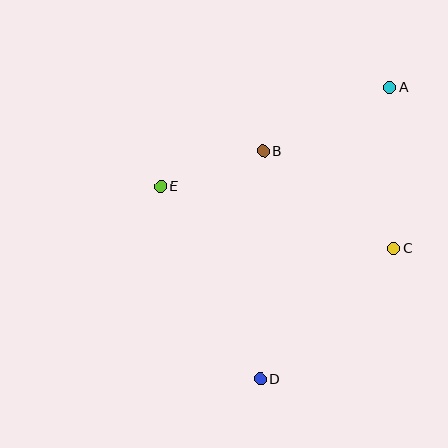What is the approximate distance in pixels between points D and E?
The distance between D and E is approximately 217 pixels.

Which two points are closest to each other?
Points B and E are closest to each other.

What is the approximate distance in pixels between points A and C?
The distance between A and C is approximately 161 pixels.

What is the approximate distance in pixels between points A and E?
The distance between A and E is approximately 249 pixels.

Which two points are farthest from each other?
Points A and D are farthest from each other.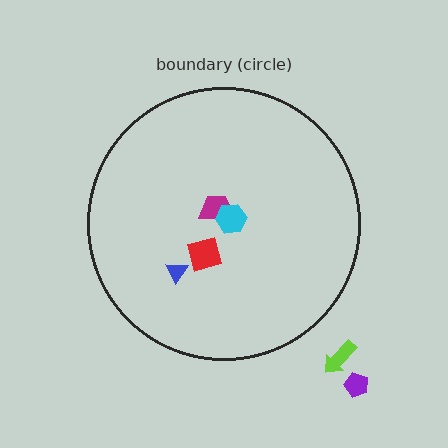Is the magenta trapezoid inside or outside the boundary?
Inside.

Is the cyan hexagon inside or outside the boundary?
Inside.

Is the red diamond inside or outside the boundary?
Inside.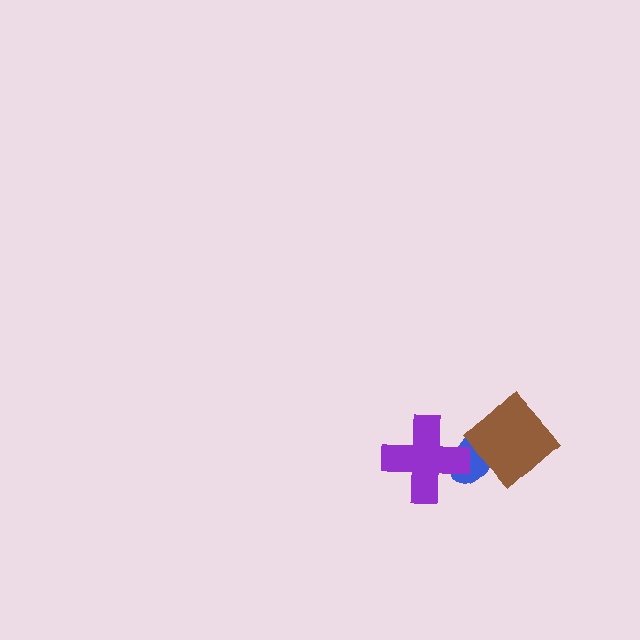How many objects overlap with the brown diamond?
1 object overlaps with the brown diamond.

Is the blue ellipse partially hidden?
Yes, it is partially covered by another shape.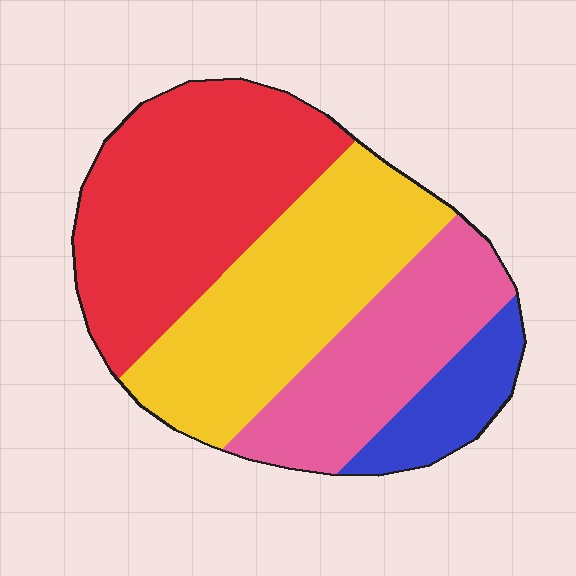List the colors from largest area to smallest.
From largest to smallest: red, yellow, pink, blue.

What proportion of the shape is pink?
Pink takes up between a sixth and a third of the shape.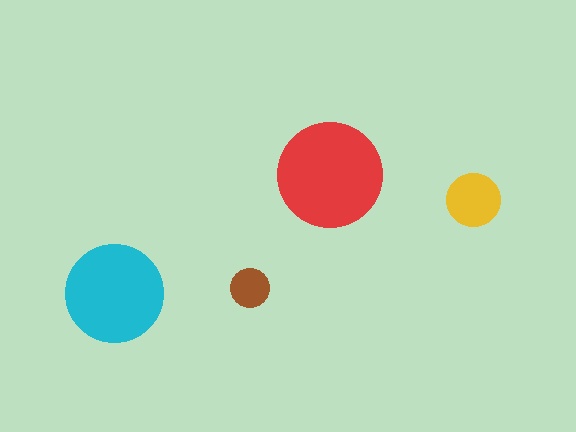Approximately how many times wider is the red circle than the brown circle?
About 2.5 times wider.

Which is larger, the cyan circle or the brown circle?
The cyan one.